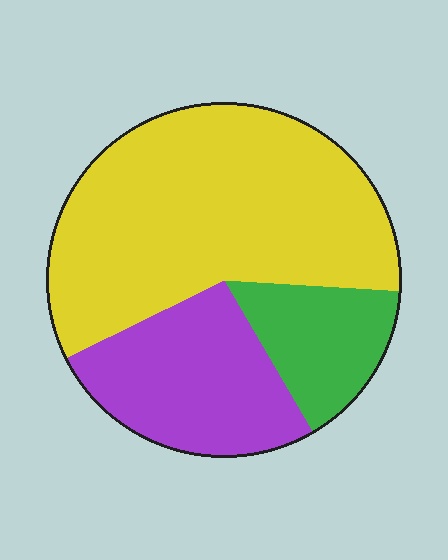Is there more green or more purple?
Purple.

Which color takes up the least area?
Green, at roughly 15%.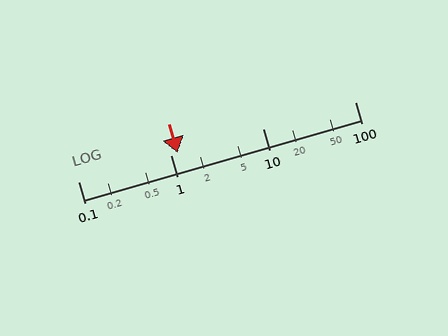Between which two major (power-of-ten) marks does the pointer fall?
The pointer is between 1 and 10.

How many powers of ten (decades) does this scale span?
The scale spans 3 decades, from 0.1 to 100.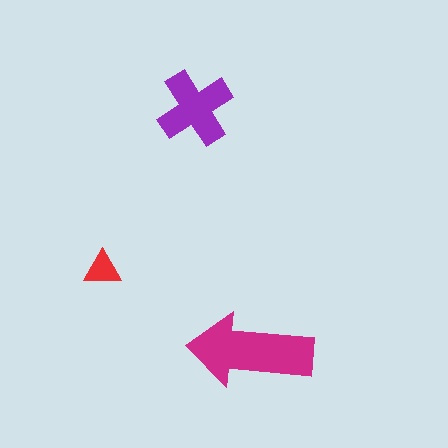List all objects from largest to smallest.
The magenta arrow, the purple cross, the red triangle.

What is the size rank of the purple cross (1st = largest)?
2nd.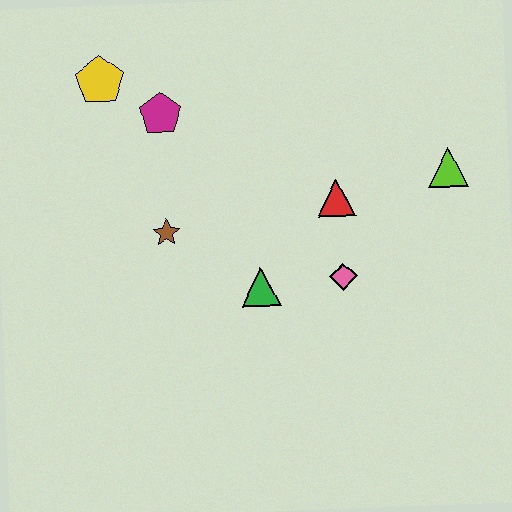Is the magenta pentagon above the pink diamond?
Yes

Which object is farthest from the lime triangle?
The yellow pentagon is farthest from the lime triangle.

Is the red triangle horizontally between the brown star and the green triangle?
No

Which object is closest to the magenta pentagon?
The yellow pentagon is closest to the magenta pentagon.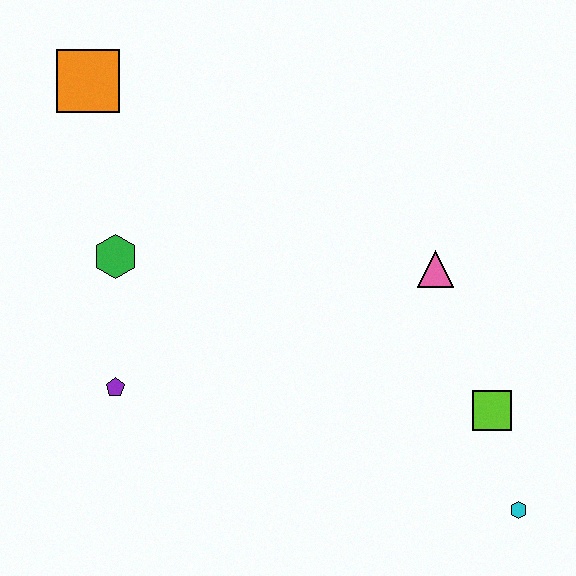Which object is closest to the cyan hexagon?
The lime square is closest to the cyan hexagon.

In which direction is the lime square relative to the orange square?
The lime square is to the right of the orange square.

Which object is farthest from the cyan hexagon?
The orange square is farthest from the cyan hexagon.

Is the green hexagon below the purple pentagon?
No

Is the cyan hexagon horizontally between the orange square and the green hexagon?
No